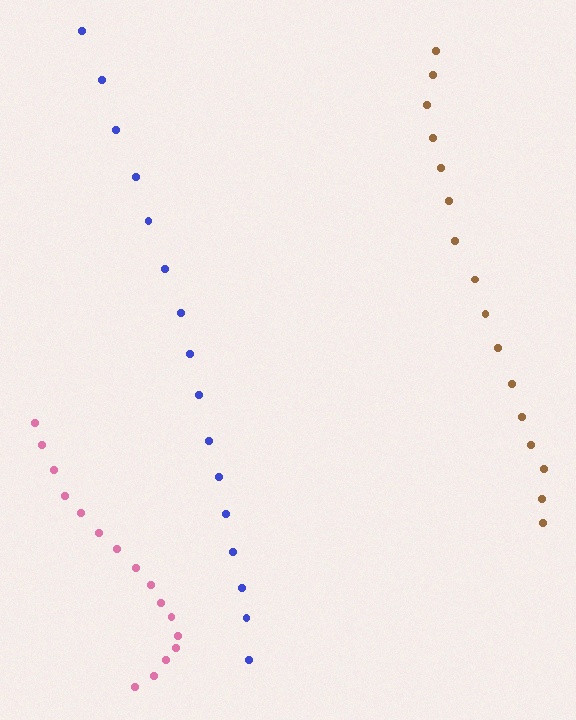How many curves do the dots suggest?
There are 3 distinct paths.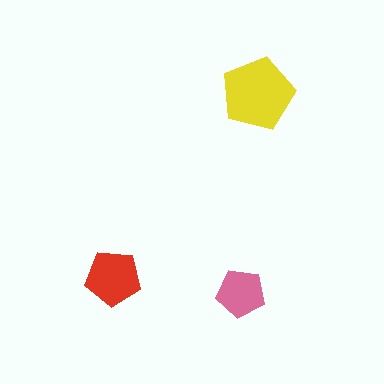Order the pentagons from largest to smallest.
the yellow one, the red one, the pink one.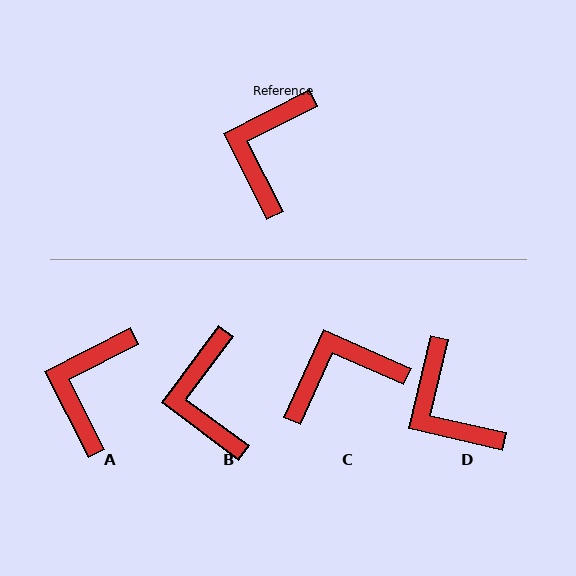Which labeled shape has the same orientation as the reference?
A.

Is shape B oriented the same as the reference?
No, it is off by about 27 degrees.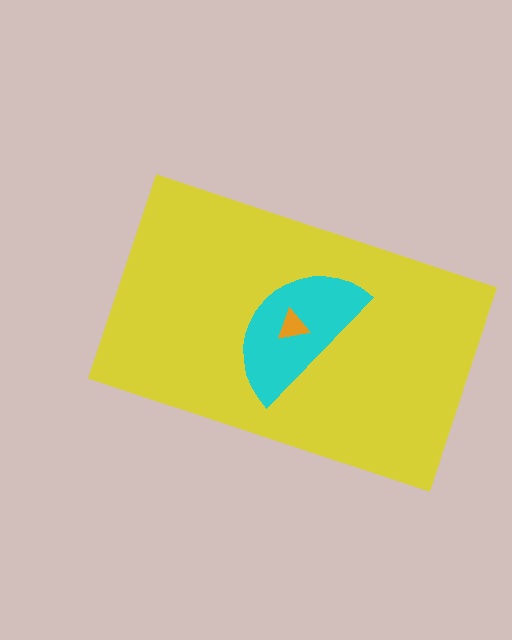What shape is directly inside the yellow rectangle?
The cyan semicircle.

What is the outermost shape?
The yellow rectangle.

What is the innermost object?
The orange triangle.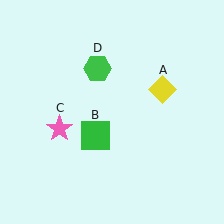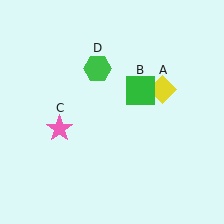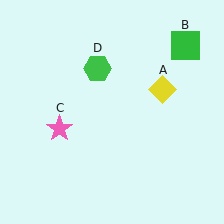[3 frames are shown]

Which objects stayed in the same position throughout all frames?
Yellow diamond (object A) and pink star (object C) and green hexagon (object D) remained stationary.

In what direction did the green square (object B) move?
The green square (object B) moved up and to the right.